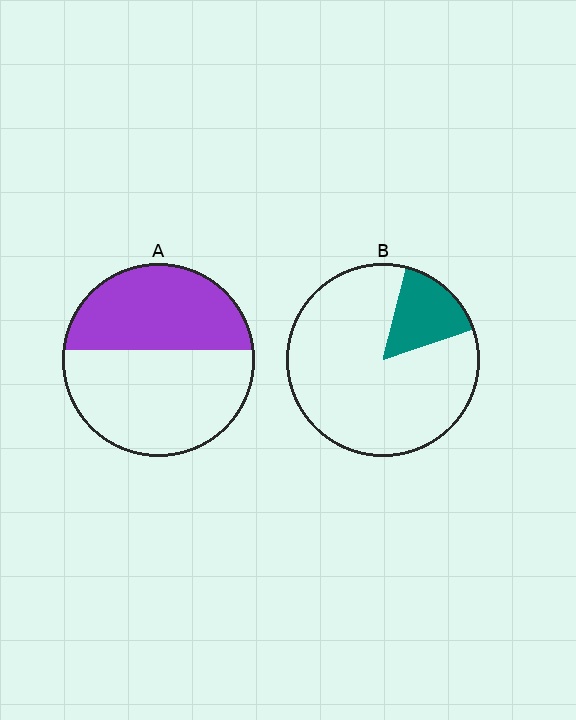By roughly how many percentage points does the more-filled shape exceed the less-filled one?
By roughly 25 percentage points (A over B).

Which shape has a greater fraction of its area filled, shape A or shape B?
Shape A.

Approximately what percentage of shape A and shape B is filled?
A is approximately 45% and B is approximately 15%.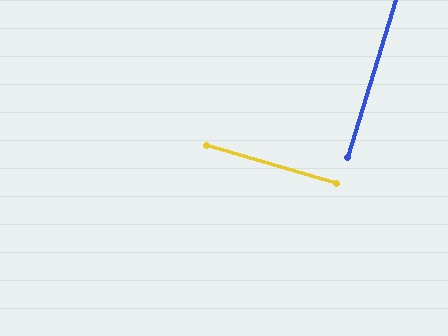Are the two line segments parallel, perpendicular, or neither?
Perpendicular — they meet at approximately 89°.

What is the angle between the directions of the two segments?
Approximately 89 degrees.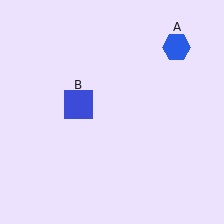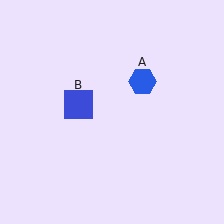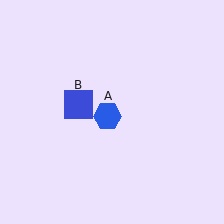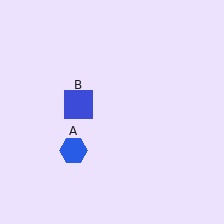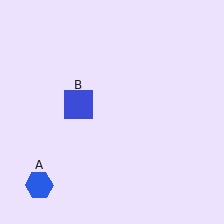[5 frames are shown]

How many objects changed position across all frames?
1 object changed position: blue hexagon (object A).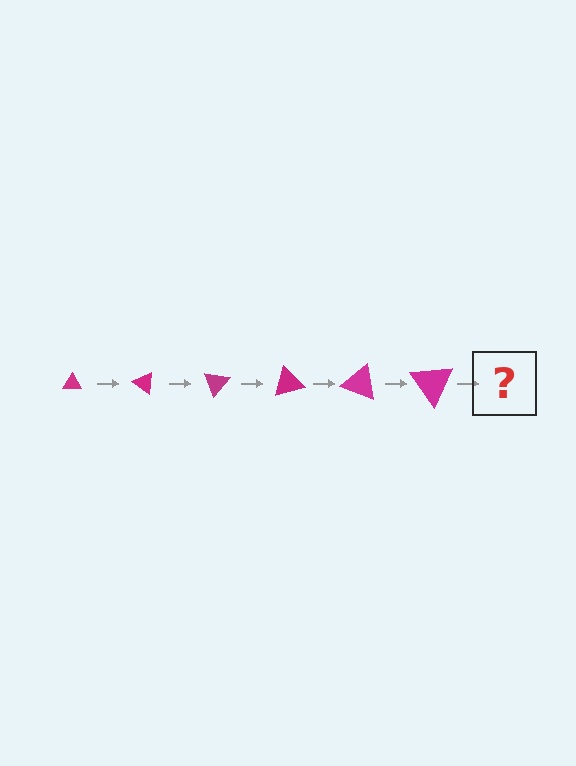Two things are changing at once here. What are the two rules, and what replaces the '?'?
The two rules are that the triangle grows larger each step and it rotates 35 degrees each step. The '?' should be a triangle, larger than the previous one and rotated 210 degrees from the start.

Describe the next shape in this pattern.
It should be a triangle, larger than the previous one and rotated 210 degrees from the start.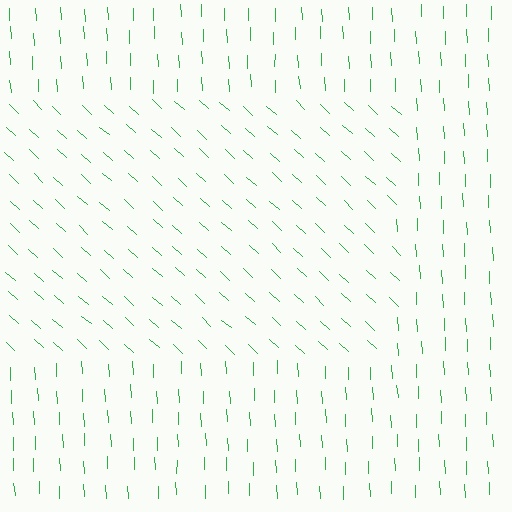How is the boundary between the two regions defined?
The boundary is defined purely by a change in line orientation (approximately 45 degrees difference). All lines are the same color and thickness.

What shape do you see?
I see a rectangle.